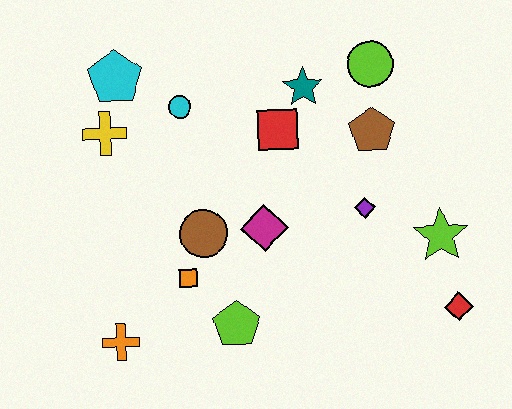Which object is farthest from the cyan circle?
The red diamond is farthest from the cyan circle.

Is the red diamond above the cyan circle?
No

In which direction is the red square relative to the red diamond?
The red square is above the red diamond.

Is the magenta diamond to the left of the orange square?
No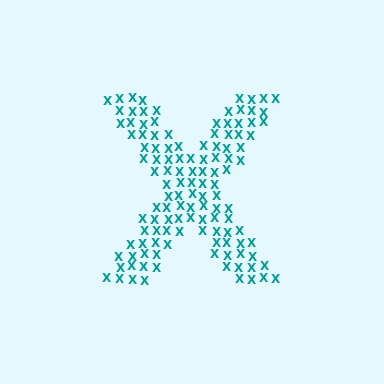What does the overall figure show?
The overall figure shows the letter X.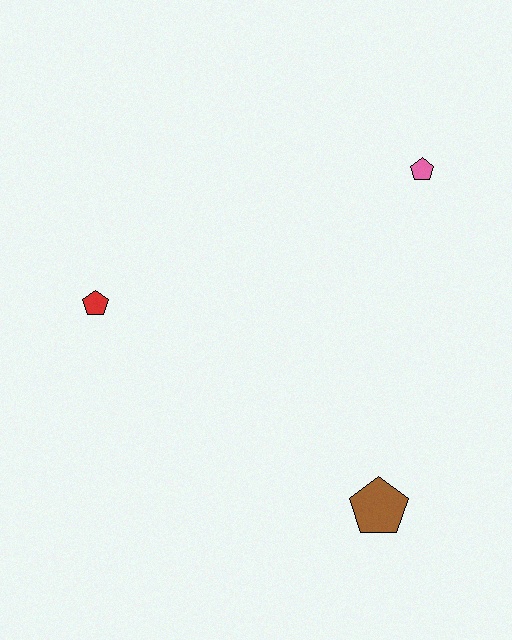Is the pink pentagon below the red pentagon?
No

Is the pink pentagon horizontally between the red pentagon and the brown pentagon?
No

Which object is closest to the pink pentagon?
The brown pentagon is closest to the pink pentagon.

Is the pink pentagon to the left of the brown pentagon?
No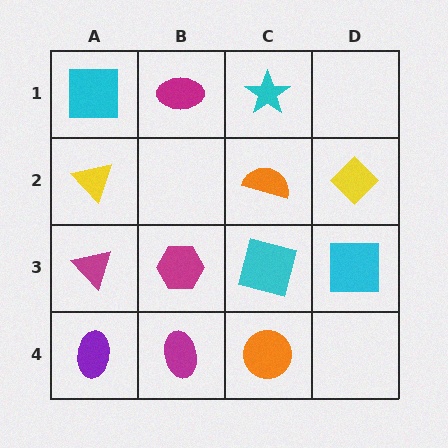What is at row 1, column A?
A cyan square.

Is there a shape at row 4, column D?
No, that cell is empty.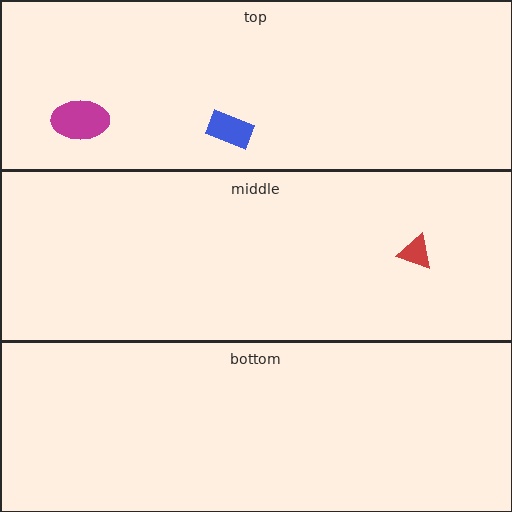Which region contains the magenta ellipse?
The top region.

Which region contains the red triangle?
The middle region.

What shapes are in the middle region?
The red triangle.